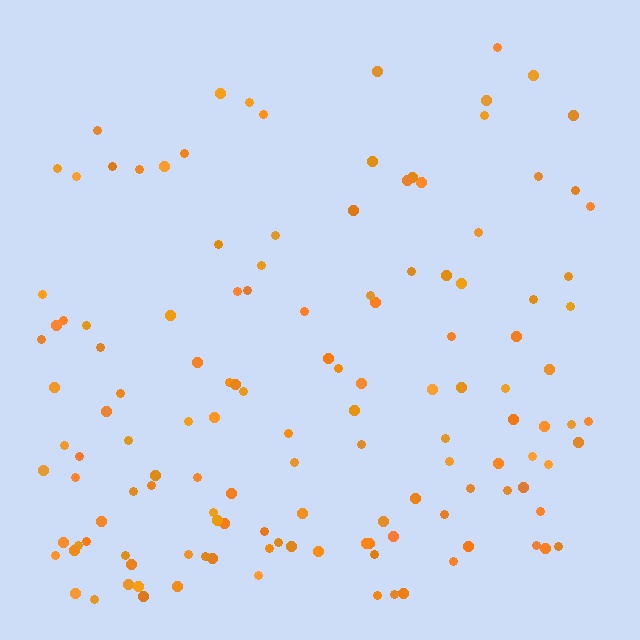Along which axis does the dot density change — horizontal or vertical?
Vertical.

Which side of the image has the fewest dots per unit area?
The top.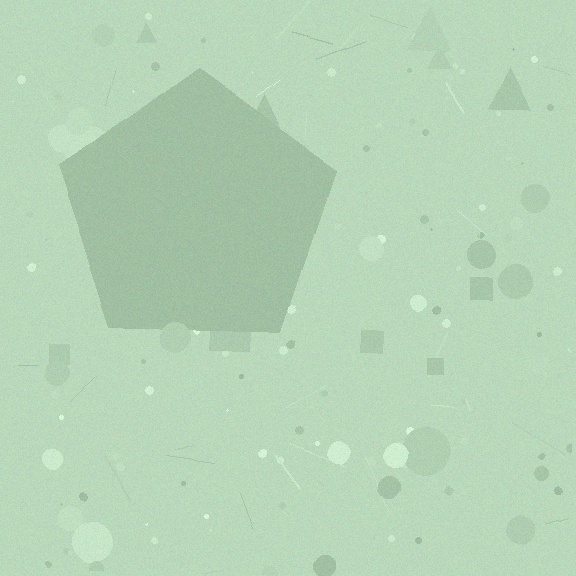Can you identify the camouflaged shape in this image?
The camouflaged shape is a pentagon.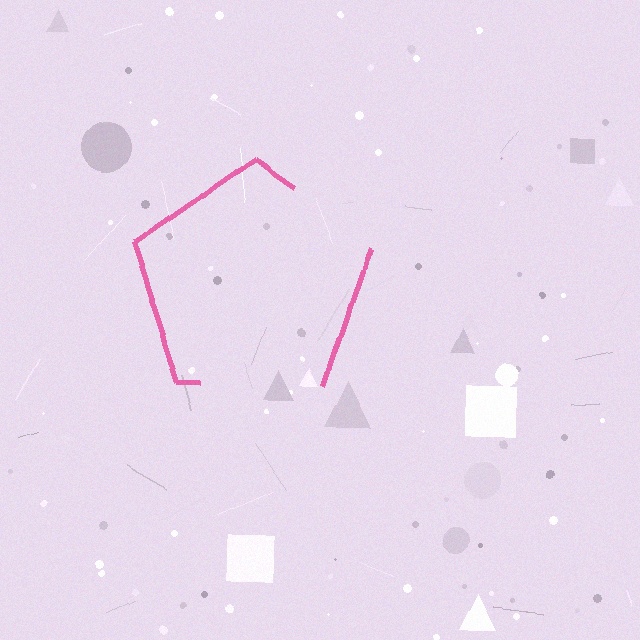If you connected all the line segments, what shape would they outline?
They would outline a pentagon.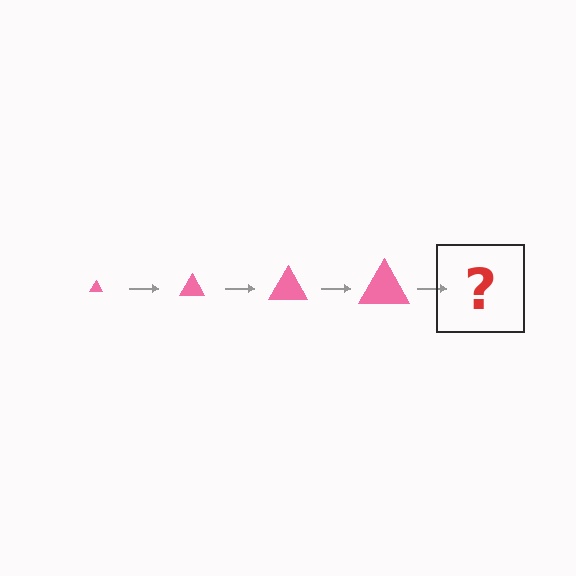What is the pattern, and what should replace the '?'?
The pattern is that the triangle gets progressively larger each step. The '?' should be a pink triangle, larger than the previous one.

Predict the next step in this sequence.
The next step is a pink triangle, larger than the previous one.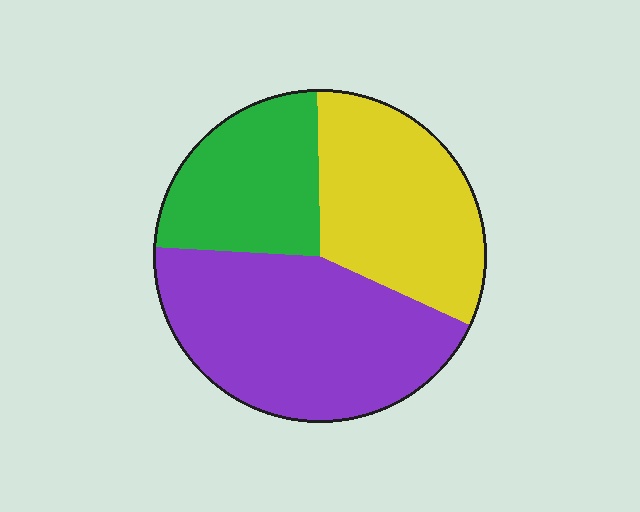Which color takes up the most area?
Purple, at roughly 45%.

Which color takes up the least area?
Green, at roughly 25%.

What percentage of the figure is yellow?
Yellow takes up about one third (1/3) of the figure.